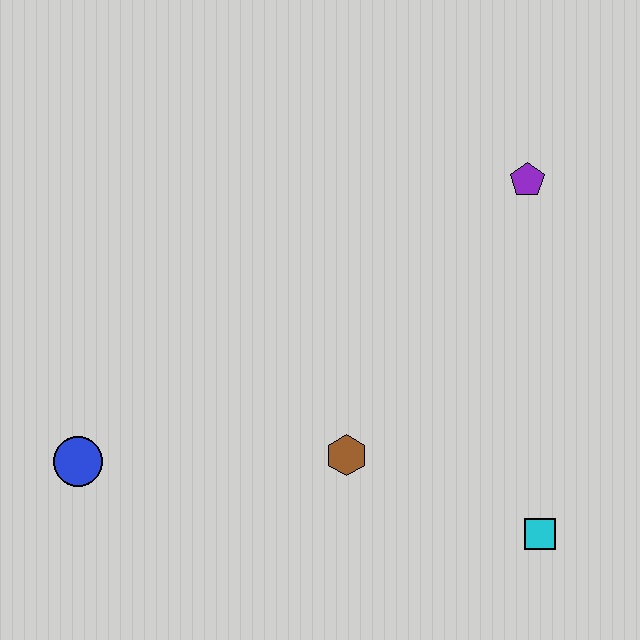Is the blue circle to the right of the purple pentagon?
No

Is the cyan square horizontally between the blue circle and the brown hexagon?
No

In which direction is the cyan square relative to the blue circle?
The cyan square is to the right of the blue circle.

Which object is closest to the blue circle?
The brown hexagon is closest to the blue circle.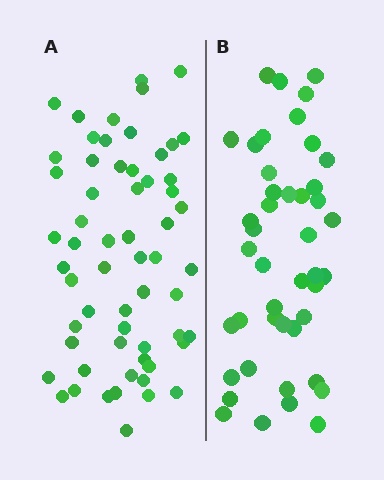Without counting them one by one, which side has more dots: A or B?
Region A (the left region) has more dots.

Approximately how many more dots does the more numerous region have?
Region A has approximately 15 more dots than region B.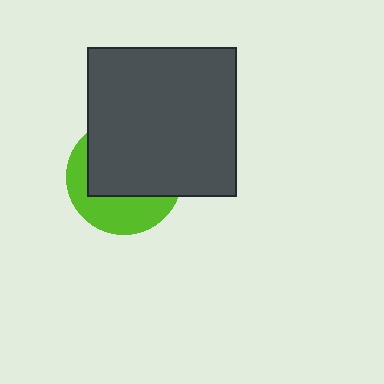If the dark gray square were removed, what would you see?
You would see the complete lime circle.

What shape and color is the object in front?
The object in front is a dark gray square.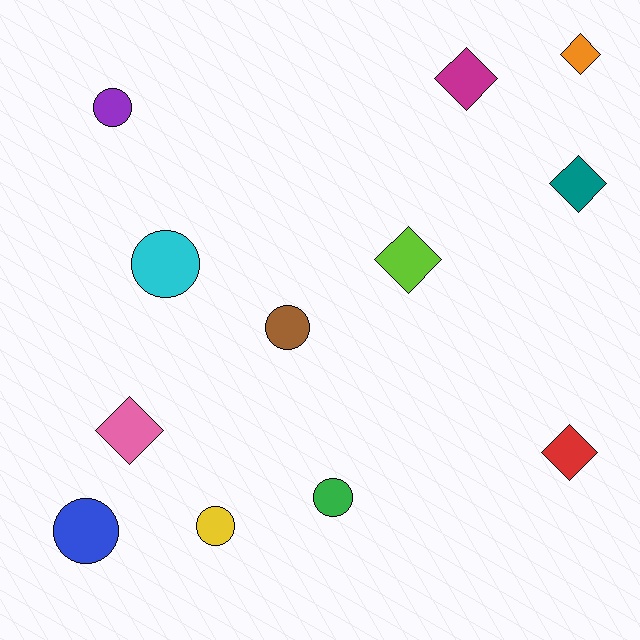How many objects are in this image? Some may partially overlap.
There are 12 objects.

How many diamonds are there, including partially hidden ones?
There are 6 diamonds.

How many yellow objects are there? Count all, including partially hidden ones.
There is 1 yellow object.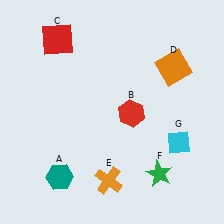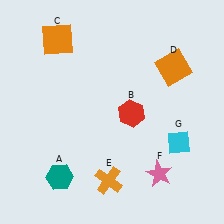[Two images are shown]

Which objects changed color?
C changed from red to orange. F changed from green to pink.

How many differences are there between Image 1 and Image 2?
There are 2 differences between the two images.